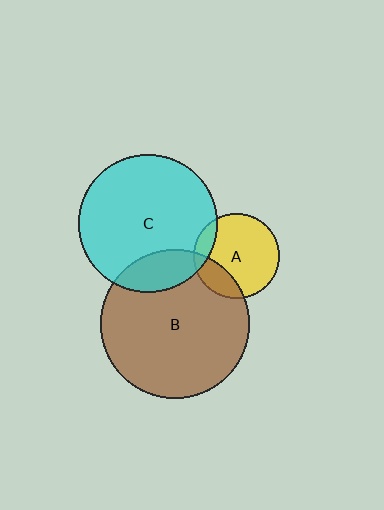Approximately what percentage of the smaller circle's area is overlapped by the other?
Approximately 20%.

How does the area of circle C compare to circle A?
Approximately 2.6 times.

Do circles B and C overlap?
Yes.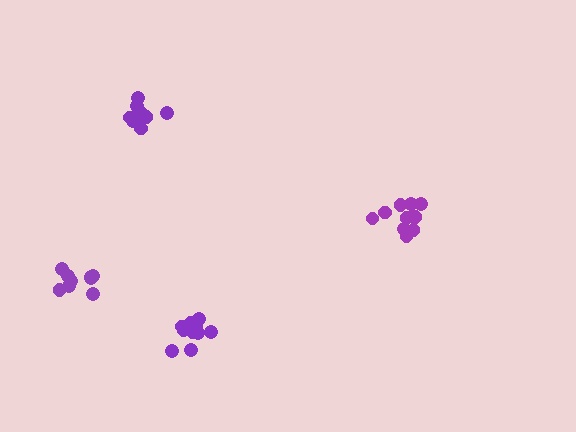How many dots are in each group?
Group 1: 11 dots, Group 2: 9 dots, Group 3: 12 dots, Group 4: 9 dots (41 total).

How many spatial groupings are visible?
There are 4 spatial groupings.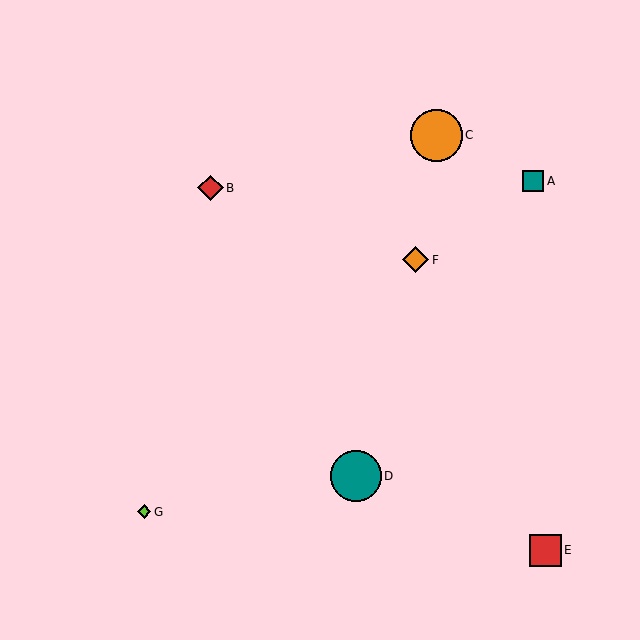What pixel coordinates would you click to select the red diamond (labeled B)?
Click at (211, 188) to select the red diamond B.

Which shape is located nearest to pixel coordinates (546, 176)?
The teal square (labeled A) at (533, 181) is nearest to that location.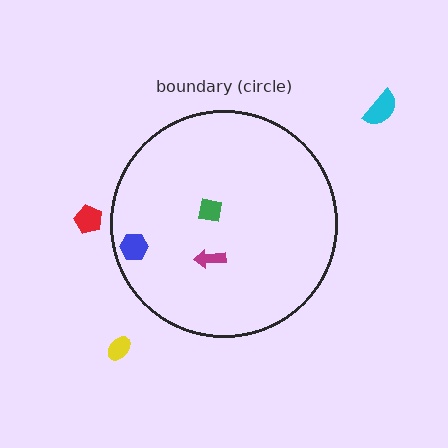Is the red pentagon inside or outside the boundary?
Outside.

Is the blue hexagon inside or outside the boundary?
Inside.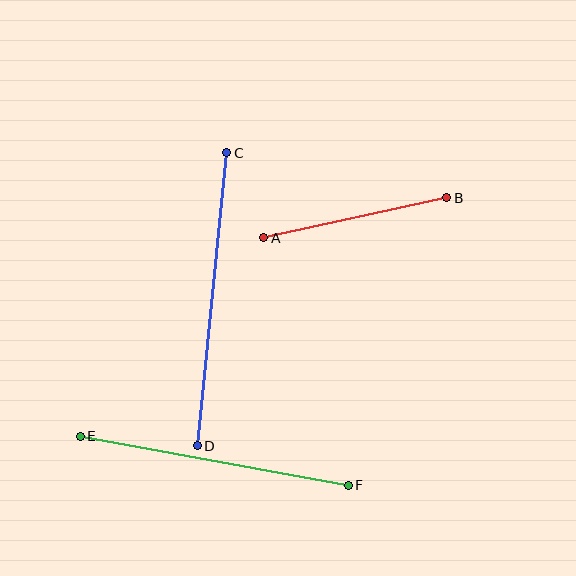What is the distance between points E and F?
The distance is approximately 272 pixels.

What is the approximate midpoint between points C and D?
The midpoint is at approximately (212, 299) pixels.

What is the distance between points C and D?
The distance is approximately 295 pixels.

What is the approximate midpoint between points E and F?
The midpoint is at approximately (214, 461) pixels.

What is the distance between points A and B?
The distance is approximately 188 pixels.